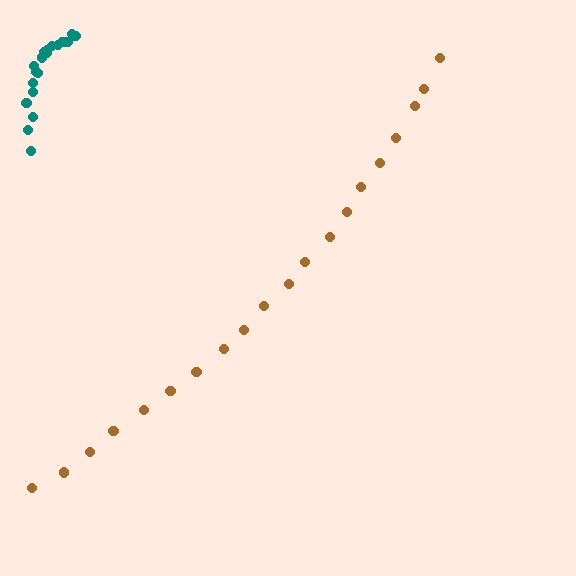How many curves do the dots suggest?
There are 2 distinct paths.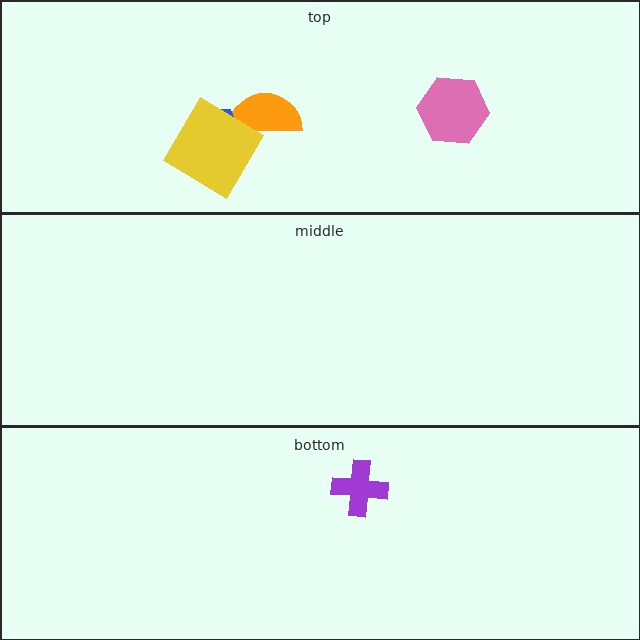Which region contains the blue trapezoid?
The top region.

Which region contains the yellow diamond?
The top region.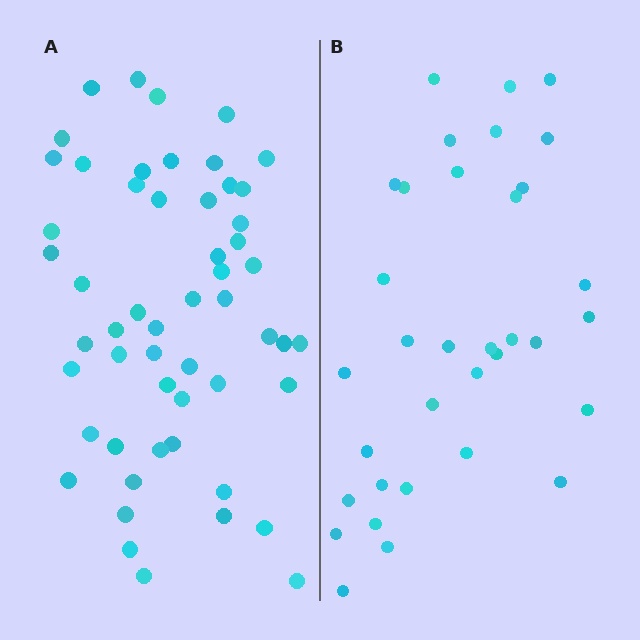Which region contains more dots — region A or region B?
Region A (the left region) has more dots.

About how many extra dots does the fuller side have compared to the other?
Region A has approximately 20 more dots than region B.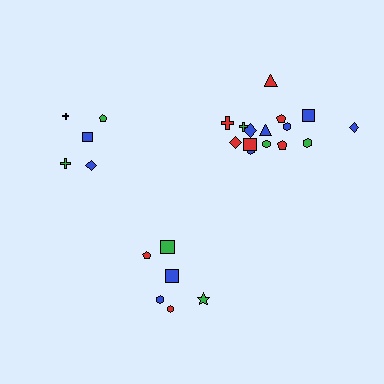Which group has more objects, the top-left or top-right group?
The top-right group.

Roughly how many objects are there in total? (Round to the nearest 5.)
Roughly 25 objects in total.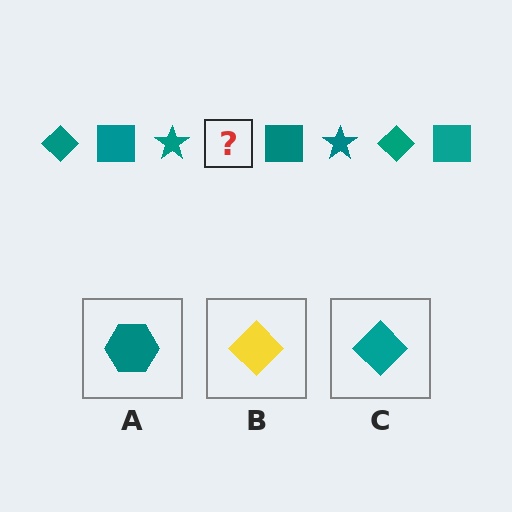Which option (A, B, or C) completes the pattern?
C.